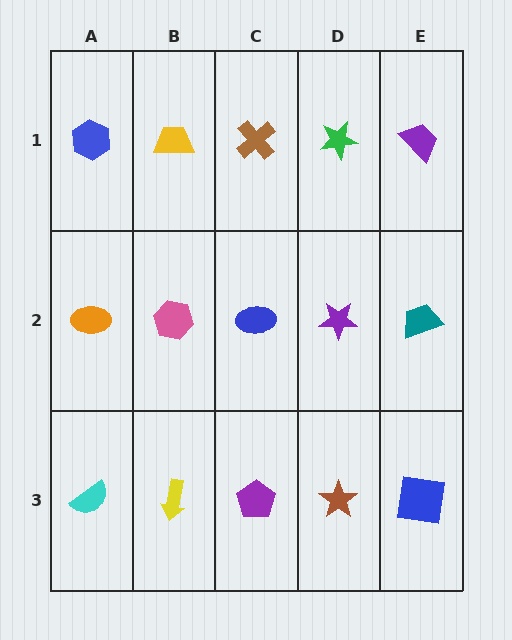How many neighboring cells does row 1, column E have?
2.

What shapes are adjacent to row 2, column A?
A blue hexagon (row 1, column A), a cyan semicircle (row 3, column A), a pink hexagon (row 2, column B).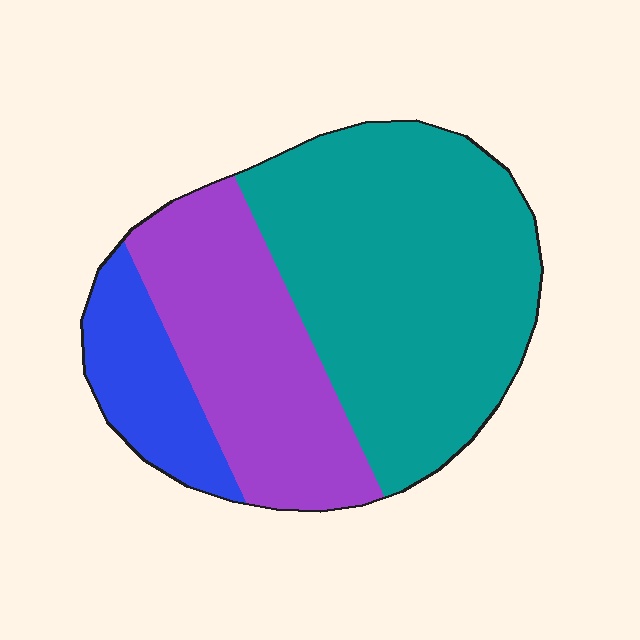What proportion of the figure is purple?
Purple takes up between a quarter and a half of the figure.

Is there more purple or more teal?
Teal.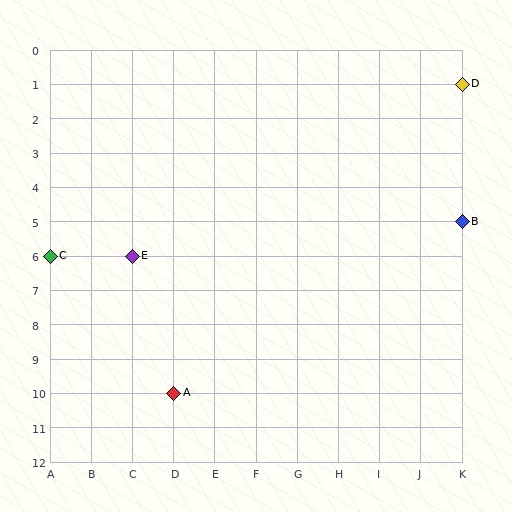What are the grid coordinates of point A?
Point A is at grid coordinates (D, 10).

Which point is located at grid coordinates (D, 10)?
Point A is at (D, 10).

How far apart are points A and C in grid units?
Points A and C are 3 columns and 4 rows apart (about 5.0 grid units diagonally).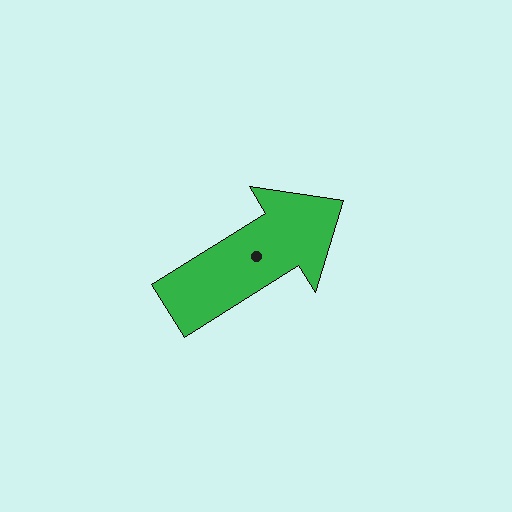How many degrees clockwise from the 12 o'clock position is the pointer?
Approximately 58 degrees.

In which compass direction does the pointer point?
Northeast.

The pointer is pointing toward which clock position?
Roughly 2 o'clock.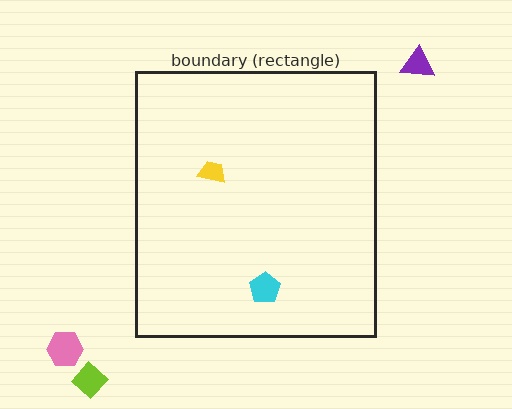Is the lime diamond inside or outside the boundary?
Outside.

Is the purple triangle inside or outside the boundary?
Outside.